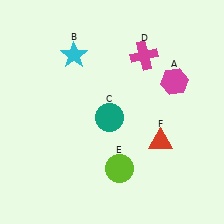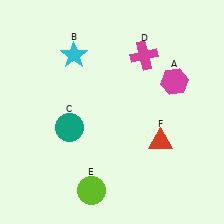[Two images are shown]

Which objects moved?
The objects that moved are: the teal circle (C), the lime circle (E).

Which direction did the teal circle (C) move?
The teal circle (C) moved left.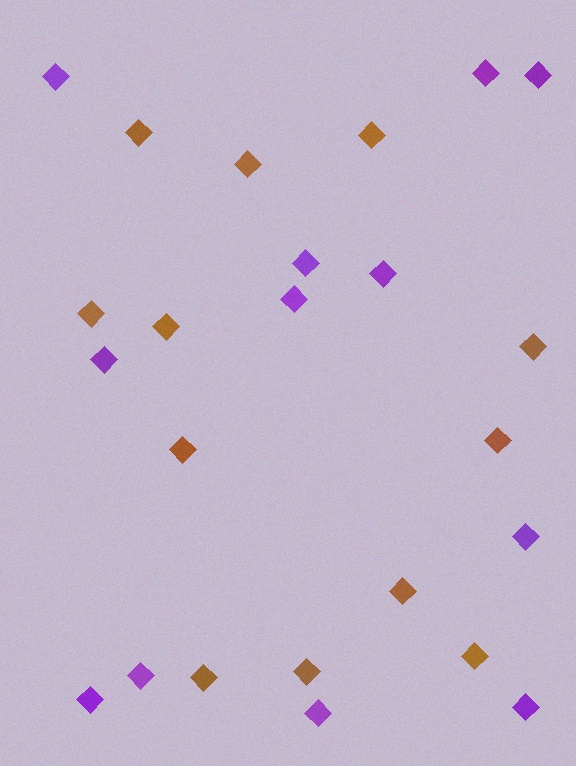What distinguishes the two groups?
There are 2 groups: one group of brown diamonds (12) and one group of purple diamonds (12).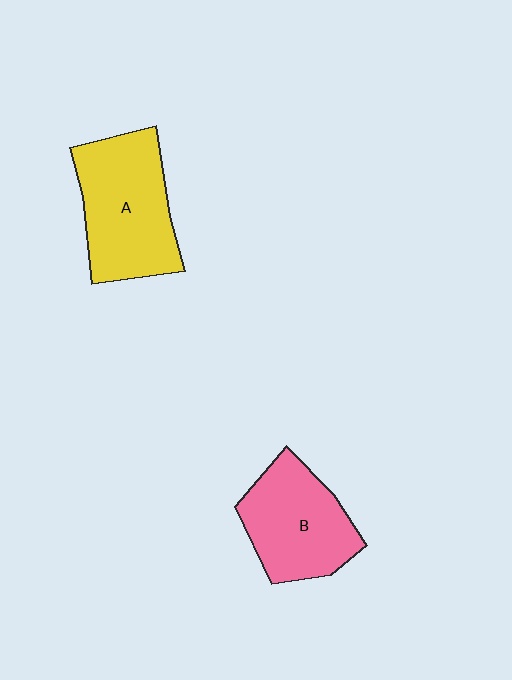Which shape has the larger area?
Shape A (yellow).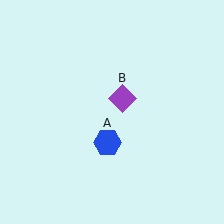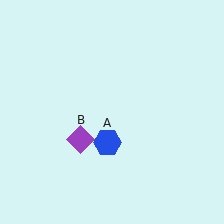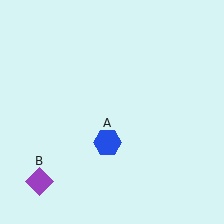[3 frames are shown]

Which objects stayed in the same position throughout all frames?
Blue hexagon (object A) remained stationary.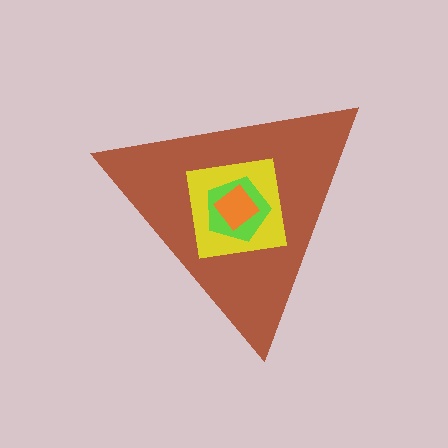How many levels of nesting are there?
4.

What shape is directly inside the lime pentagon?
The orange diamond.